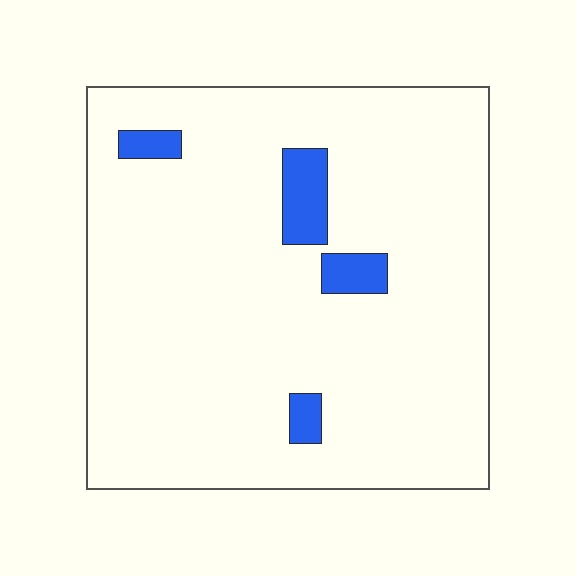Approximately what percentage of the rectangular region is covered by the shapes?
Approximately 5%.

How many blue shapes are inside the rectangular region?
4.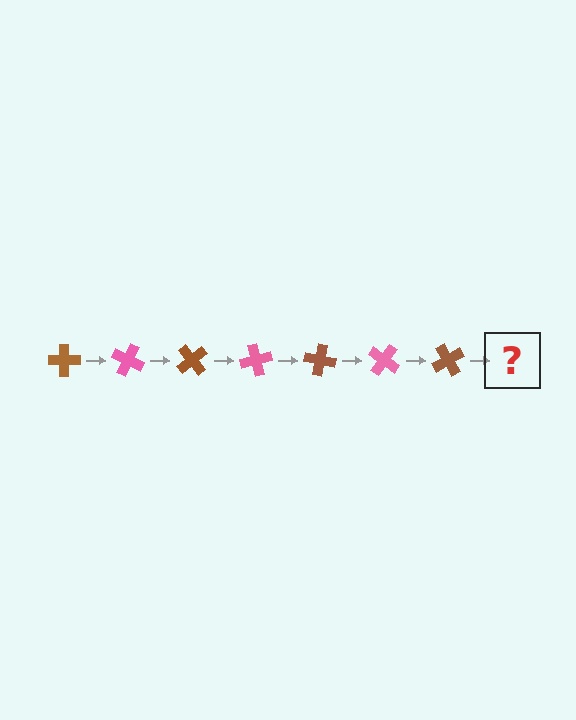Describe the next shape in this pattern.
It should be a pink cross, rotated 175 degrees from the start.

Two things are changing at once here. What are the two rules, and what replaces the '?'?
The two rules are that it rotates 25 degrees each step and the color cycles through brown and pink. The '?' should be a pink cross, rotated 175 degrees from the start.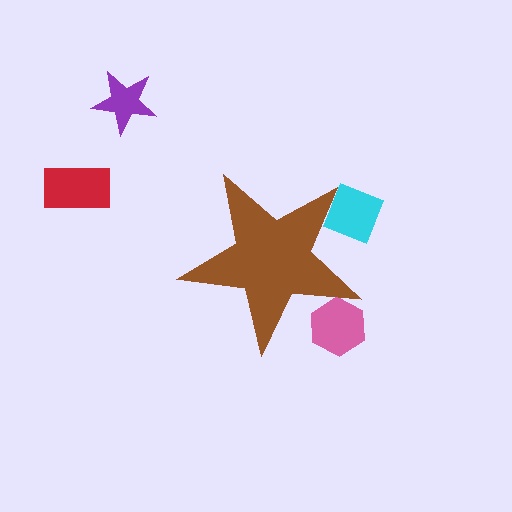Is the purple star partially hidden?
No, the purple star is fully visible.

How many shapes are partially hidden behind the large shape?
2 shapes are partially hidden.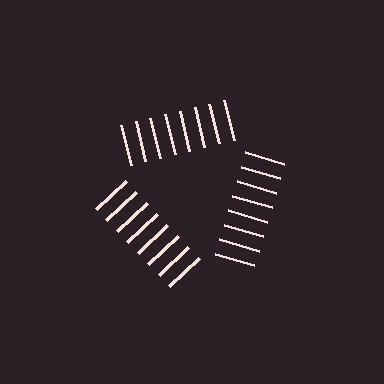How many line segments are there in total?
24 — 8 along each of the 3 edges.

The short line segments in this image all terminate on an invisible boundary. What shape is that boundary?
An illusory triangle — the line segments terminate on its edges but no continuous stroke is drawn.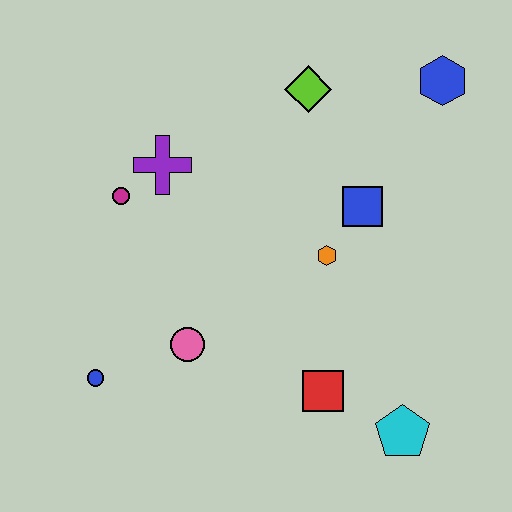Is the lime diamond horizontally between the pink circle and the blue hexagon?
Yes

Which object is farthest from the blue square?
The blue circle is farthest from the blue square.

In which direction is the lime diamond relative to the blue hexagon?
The lime diamond is to the left of the blue hexagon.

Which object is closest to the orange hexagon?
The blue square is closest to the orange hexagon.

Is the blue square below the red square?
No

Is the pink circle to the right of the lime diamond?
No